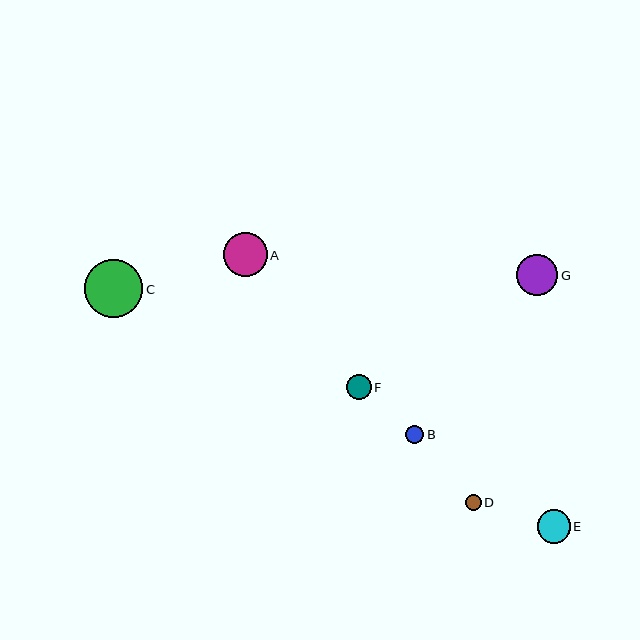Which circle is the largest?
Circle C is the largest with a size of approximately 58 pixels.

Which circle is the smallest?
Circle D is the smallest with a size of approximately 16 pixels.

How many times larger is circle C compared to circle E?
Circle C is approximately 1.8 times the size of circle E.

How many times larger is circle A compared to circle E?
Circle A is approximately 1.3 times the size of circle E.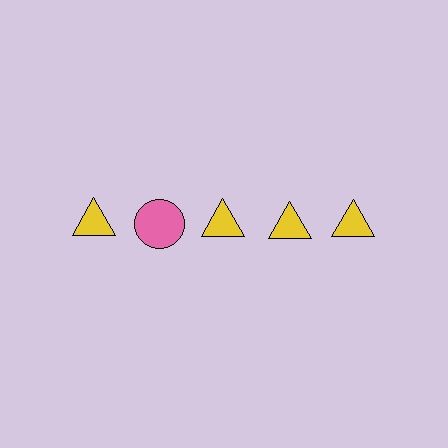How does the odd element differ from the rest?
It differs in both color (pink instead of yellow) and shape (circle instead of triangle).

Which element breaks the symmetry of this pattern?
The pink circle in the top row, second from left column breaks the symmetry. All other shapes are yellow triangles.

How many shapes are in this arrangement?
There are 5 shapes arranged in a grid pattern.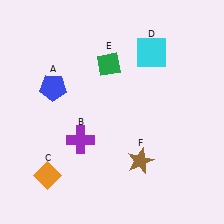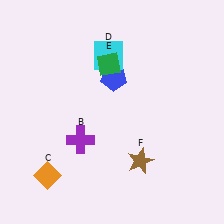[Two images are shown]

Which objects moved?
The objects that moved are: the blue pentagon (A), the cyan square (D).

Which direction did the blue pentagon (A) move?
The blue pentagon (A) moved right.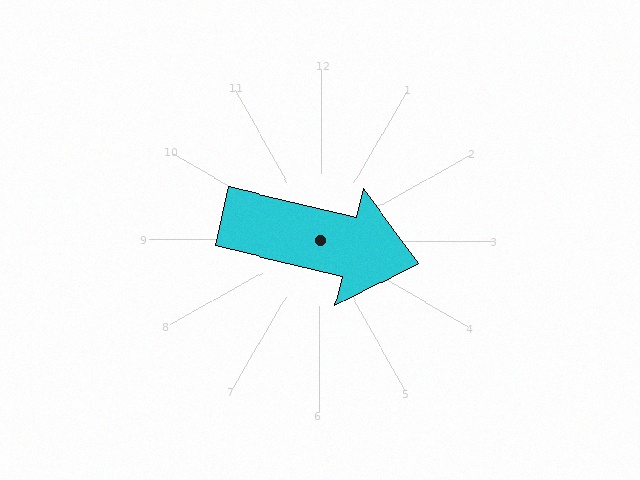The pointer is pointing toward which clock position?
Roughly 3 o'clock.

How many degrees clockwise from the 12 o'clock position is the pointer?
Approximately 103 degrees.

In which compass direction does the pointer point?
East.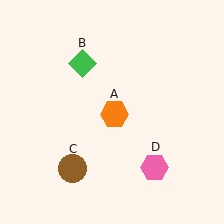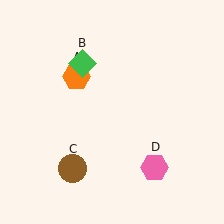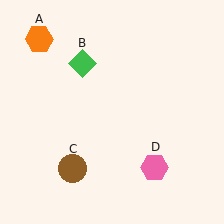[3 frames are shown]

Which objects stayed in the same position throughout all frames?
Green diamond (object B) and brown circle (object C) and pink hexagon (object D) remained stationary.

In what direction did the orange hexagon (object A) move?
The orange hexagon (object A) moved up and to the left.